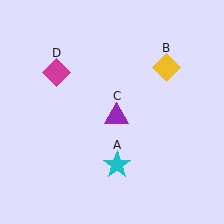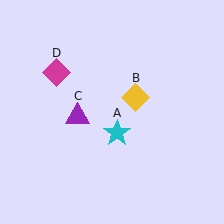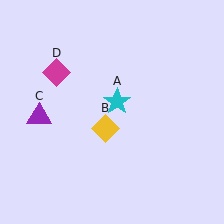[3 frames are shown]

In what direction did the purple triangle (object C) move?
The purple triangle (object C) moved left.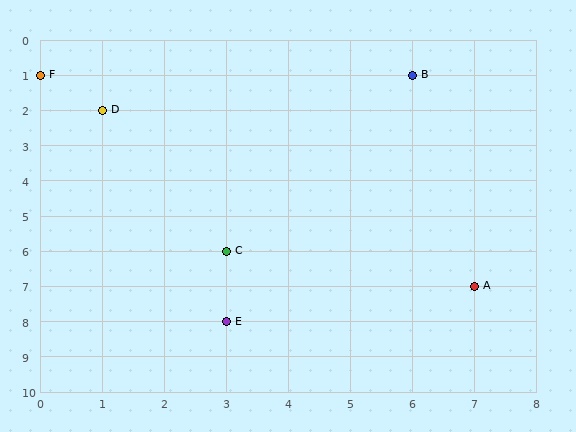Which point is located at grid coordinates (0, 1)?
Point F is at (0, 1).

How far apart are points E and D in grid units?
Points E and D are 2 columns and 6 rows apart (about 6.3 grid units diagonally).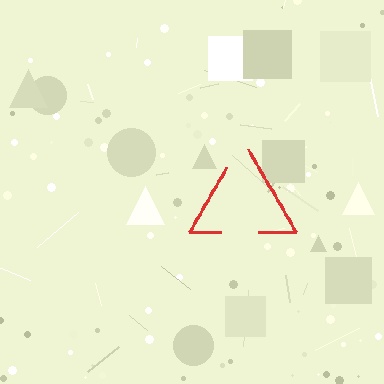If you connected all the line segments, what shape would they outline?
They would outline a triangle.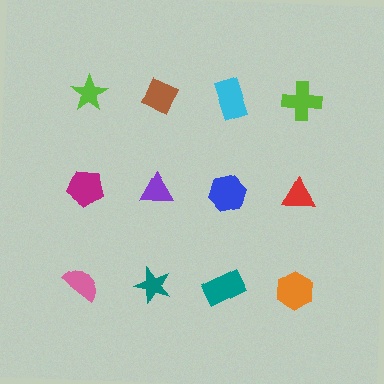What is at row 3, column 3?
A teal rectangle.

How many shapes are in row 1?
4 shapes.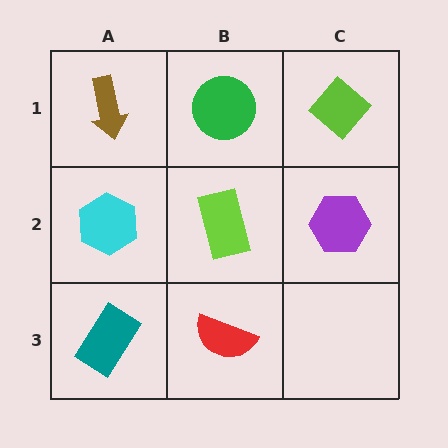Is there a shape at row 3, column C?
No, that cell is empty.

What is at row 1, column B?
A green circle.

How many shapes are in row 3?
2 shapes.